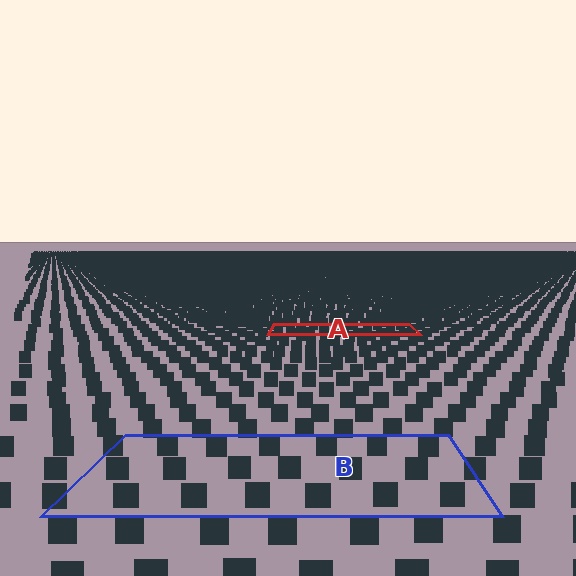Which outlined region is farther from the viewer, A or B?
Region A is farther from the viewer — the texture elements inside it appear smaller and more densely packed.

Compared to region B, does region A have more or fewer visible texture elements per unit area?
Region A has more texture elements per unit area — they are packed more densely because it is farther away.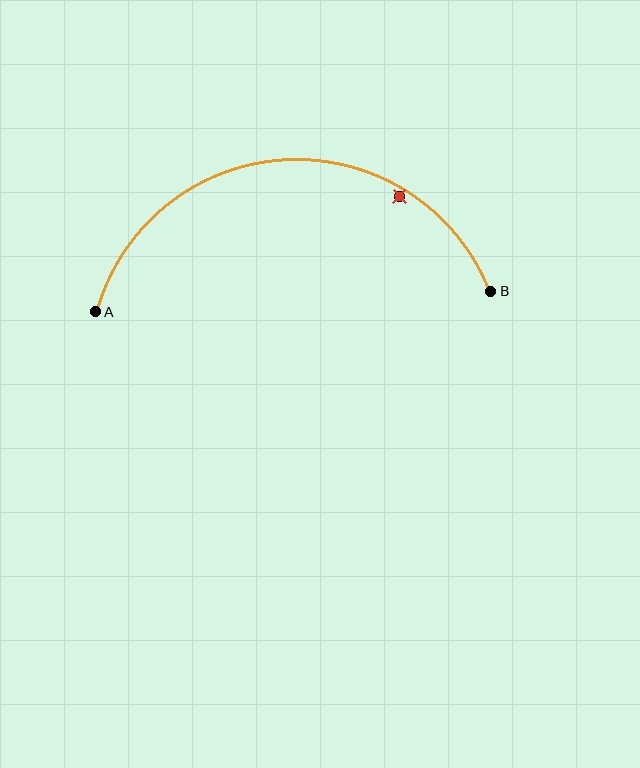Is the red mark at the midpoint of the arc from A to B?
No — the red mark does not lie on the arc at all. It sits slightly inside the curve.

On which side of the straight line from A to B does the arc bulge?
The arc bulges above the straight line connecting A and B.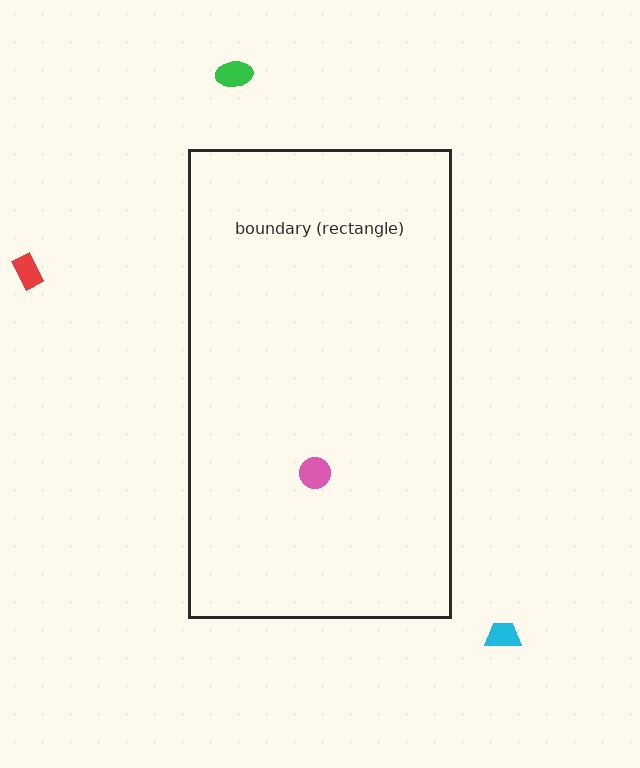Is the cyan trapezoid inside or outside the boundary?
Outside.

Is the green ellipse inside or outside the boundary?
Outside.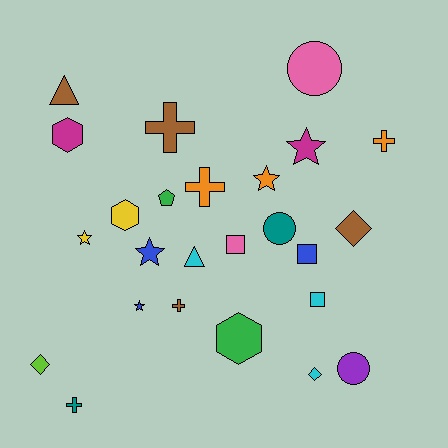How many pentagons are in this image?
There is 1 pentagon.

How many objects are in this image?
There are 25 objects.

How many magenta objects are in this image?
There are 2 magenta objects.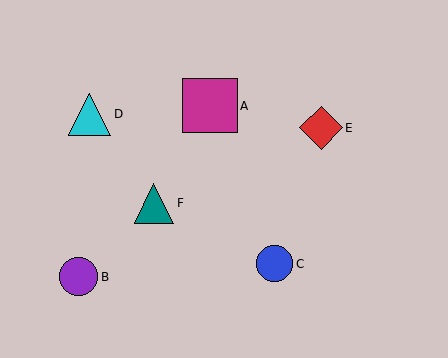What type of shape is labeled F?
Shape F is a teal triangle.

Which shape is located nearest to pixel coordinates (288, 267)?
The blue circle (labeled C) at (275, 264) is nearest to that location.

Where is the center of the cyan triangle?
The center of the cyan triangle is at (89, 114).